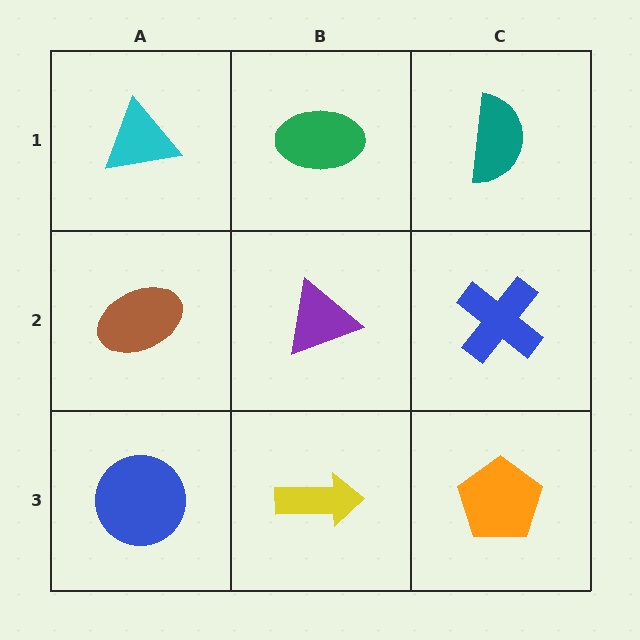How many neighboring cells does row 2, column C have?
3.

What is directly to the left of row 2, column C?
A purple triangle.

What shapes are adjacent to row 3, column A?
A brown ellipse (row 2, column A), a yellow arrow (row 3, column B).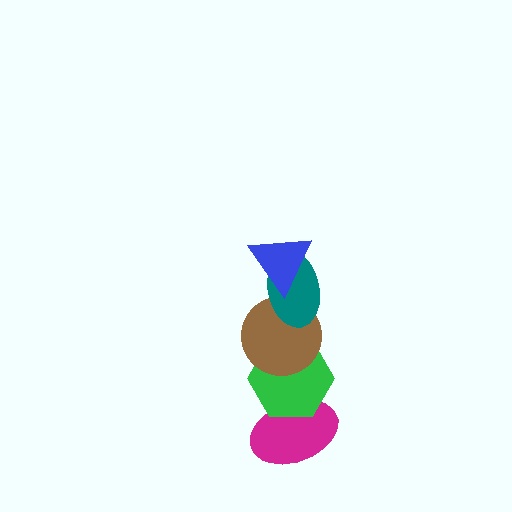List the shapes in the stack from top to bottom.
From top to bottom: the blue triangle, the teal ellipse, the brown circle, the green hexagon, the magenta ellipse.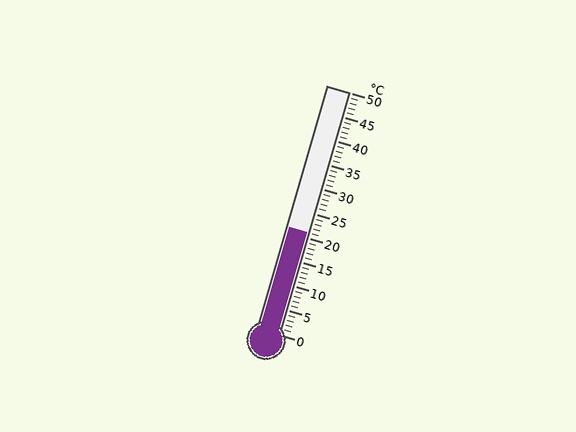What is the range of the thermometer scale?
The thermometer scale ranges from 0°C to 50°C.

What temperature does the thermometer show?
The thermometer shows approximately 21°C.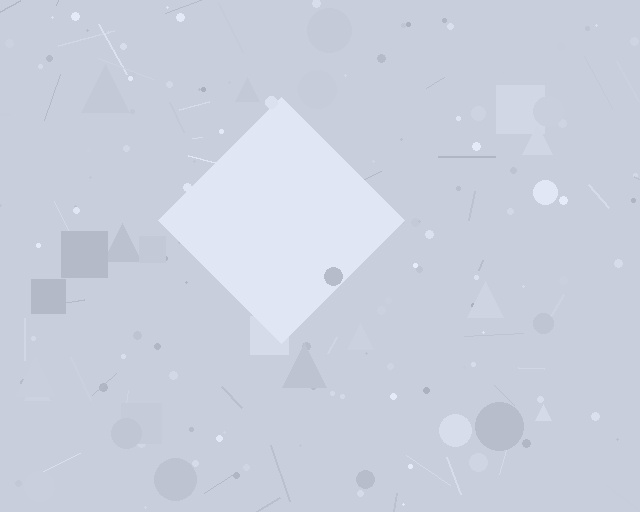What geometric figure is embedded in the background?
A diamond is embedded in the background.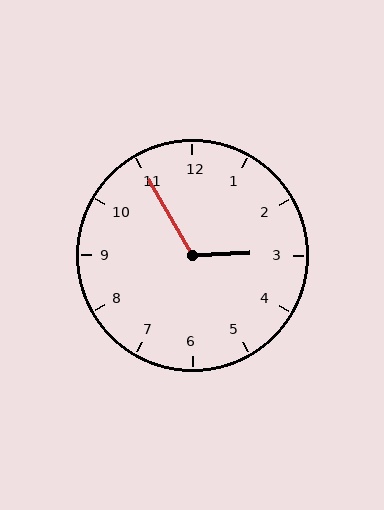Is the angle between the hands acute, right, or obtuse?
It is obtuse.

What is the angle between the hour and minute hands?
Approximately 118 degrees.